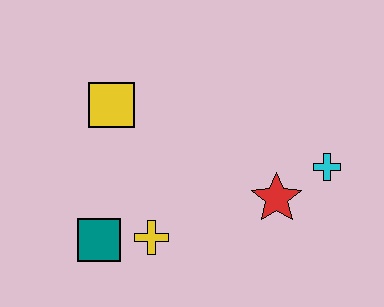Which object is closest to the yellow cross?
The teal square is closest to the yellow cross.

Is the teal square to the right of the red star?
No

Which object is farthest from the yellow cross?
The cyan cross is farthest from the yellow cross.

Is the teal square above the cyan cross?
No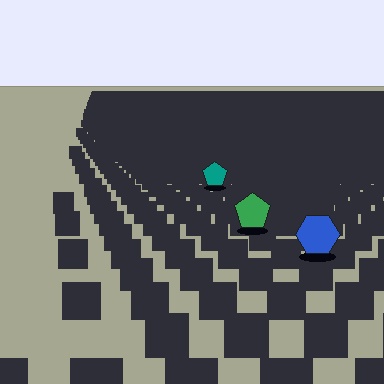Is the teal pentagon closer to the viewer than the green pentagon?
No. The green pentagon is closer — you can tell from the texture gradient: the ground texture is coarser near it.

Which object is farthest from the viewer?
The teal pentagon is farthest from the viewer. It appears smaller and the ground texture around it is denser.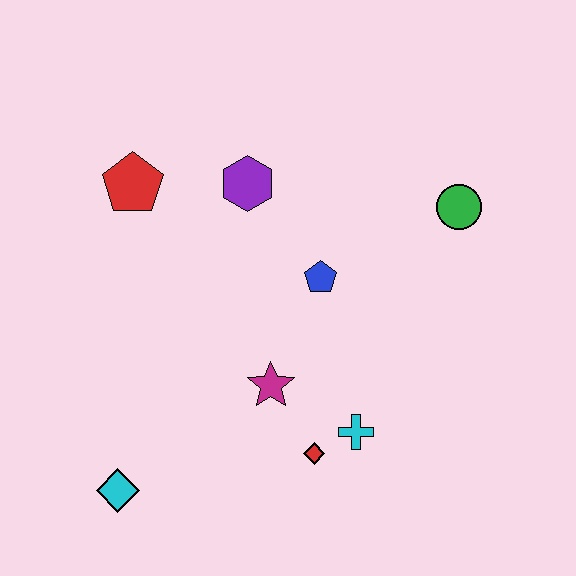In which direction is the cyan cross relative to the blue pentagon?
The cyan cross is below the blue pentagon.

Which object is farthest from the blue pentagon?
The cyan diamond is farthest from the blue pentagon.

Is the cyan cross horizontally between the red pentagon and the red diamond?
No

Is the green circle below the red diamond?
No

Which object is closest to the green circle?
The blue pentagon is closest to the green circle.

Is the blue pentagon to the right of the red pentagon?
Yes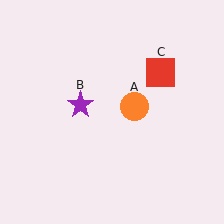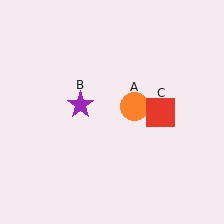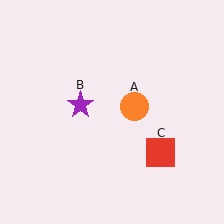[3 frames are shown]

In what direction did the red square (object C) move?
The red square (object C) moved down.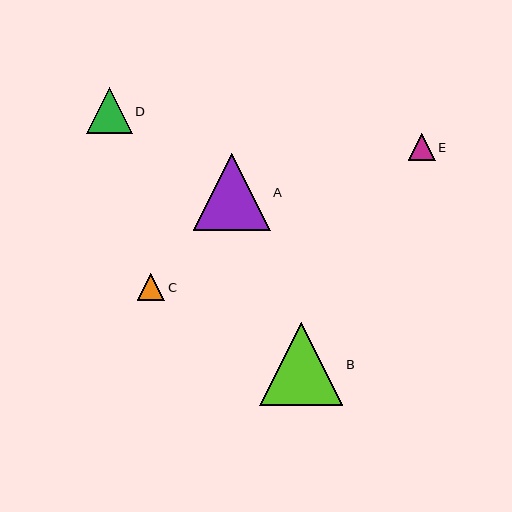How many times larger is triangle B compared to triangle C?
Triangle B is approximately 3.0 times the size of triangle C.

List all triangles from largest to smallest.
From largest to smallest: B, A, D, C, E.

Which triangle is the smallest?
Triangle E is the smallest with a size of approximately 27 pixels.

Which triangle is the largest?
Triangle B is the largest with a size of approximately 83 pixels.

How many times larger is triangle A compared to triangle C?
Triangle A is approximately 2.8 times the size of triangle C.